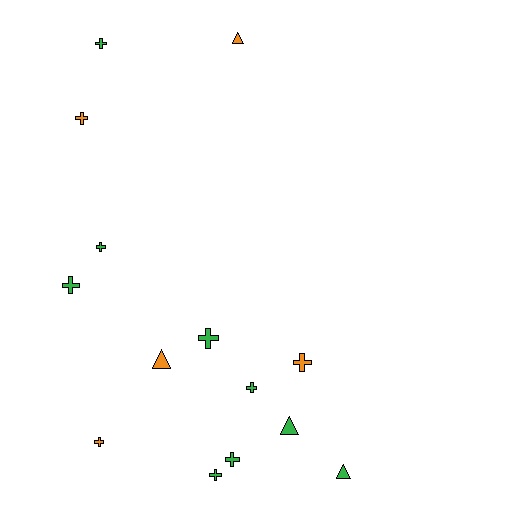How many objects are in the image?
There are 14 objects.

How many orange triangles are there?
There are 2 orange triangles.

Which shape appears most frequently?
Cross, with 10 objects.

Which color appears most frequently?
Green, with 9 objects.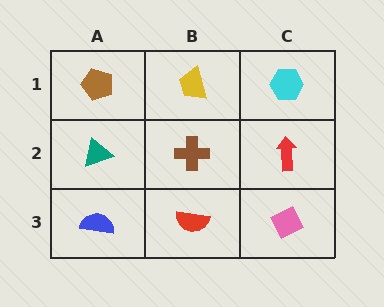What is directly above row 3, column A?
A teal triangle.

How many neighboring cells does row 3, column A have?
2.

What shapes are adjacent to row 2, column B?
A yellow trapezoid (row 1, column B), a red semicircle (row 3, column B), a teal triangle (row 2, column A), a red arrow (row 2, column C).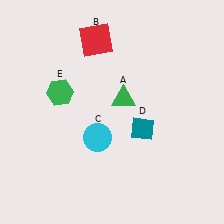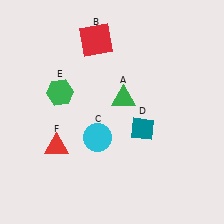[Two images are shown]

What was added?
A red triangle (F) was added in Image 2.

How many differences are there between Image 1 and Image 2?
There is 1 difference between the two images.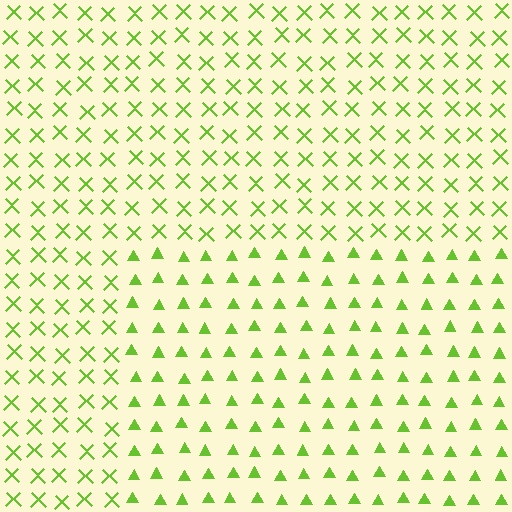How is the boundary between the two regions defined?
The boundary is defined by a change in element shape: triangles inside vs. X marks outside. All elements share the same color and spacing.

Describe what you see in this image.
The image is filled with small lime elements arranged in a uniform grid. A rectangle-shaped region contains triangles, while the surrounding area contains X marks. The boundary is defined purely by the change in element shape.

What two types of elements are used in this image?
The image uses triangles inside the rectangle region and X marks outside it.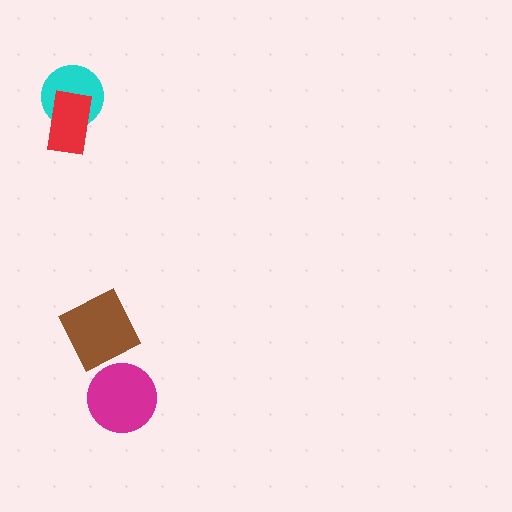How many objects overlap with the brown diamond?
0 objects overlap with the brown diamond.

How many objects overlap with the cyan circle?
1 object overlaps with the cyan circle.